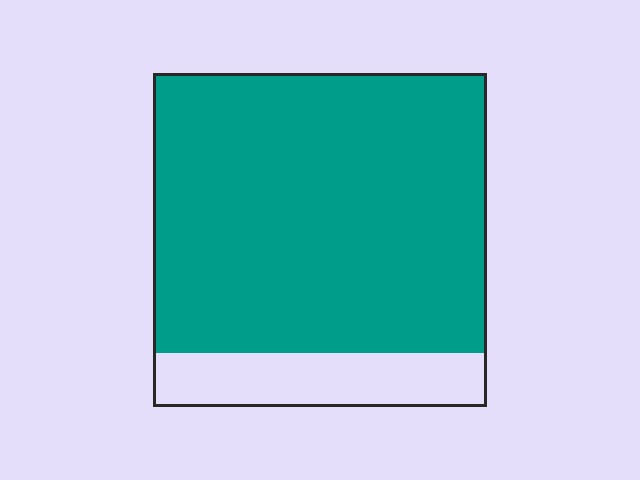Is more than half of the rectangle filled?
Yes.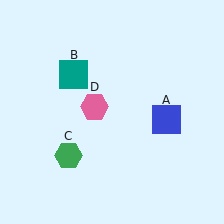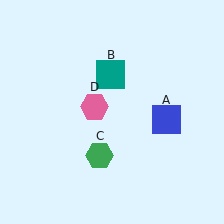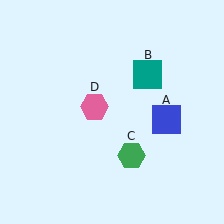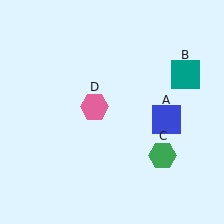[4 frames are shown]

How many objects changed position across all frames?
2 objects changed position: teal square (object B), green hexagon (object C).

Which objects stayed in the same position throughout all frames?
Blue square (object A) and pink hexagon (object D) remained stationary.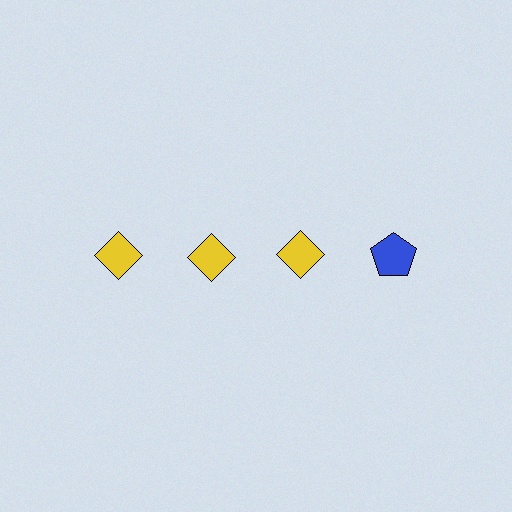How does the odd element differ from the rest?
It differs in both color (blue instead of yellow) and shape (pentagon instead of diamond).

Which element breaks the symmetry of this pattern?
The blue pentagon in the top row, second from right column breaks the symmetry. All other shapes are yellow diamonds.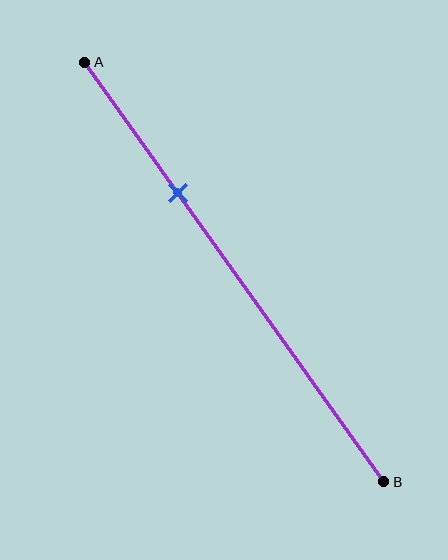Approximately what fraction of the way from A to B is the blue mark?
The blue mark is approximately 30% of the way from A to B.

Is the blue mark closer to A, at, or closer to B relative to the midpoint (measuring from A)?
The blue mark is closer to point A than the midpoint of segment AB.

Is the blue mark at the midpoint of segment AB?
No, the mark is at about 30% from A, not at the 50% midpoint.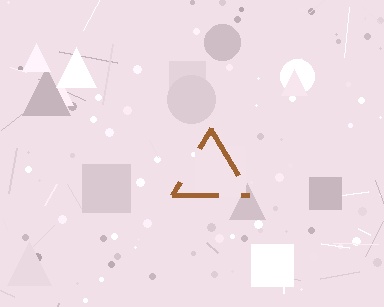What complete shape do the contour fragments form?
The contour fragments form a triangle.